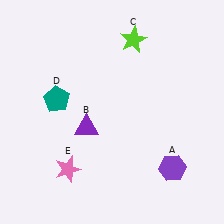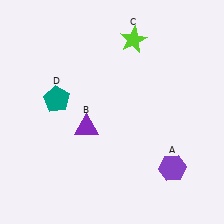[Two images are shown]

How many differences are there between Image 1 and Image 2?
There is 1 difference between the two images.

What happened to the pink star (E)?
The pink star (E) was removed in Image 2. It was in the bottom-left area of Image 1.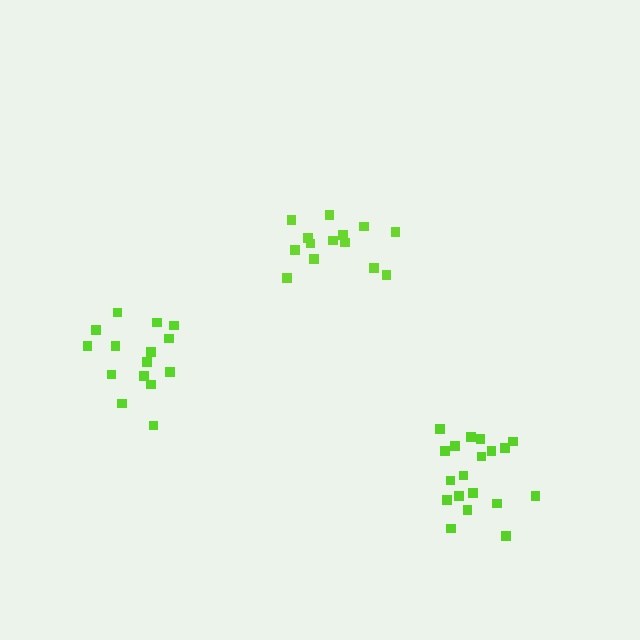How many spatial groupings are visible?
There are 3 spatial groupings.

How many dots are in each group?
Group 1: 15 dots, Group 2: 19 dots, Group 3: 14 dots (48 total).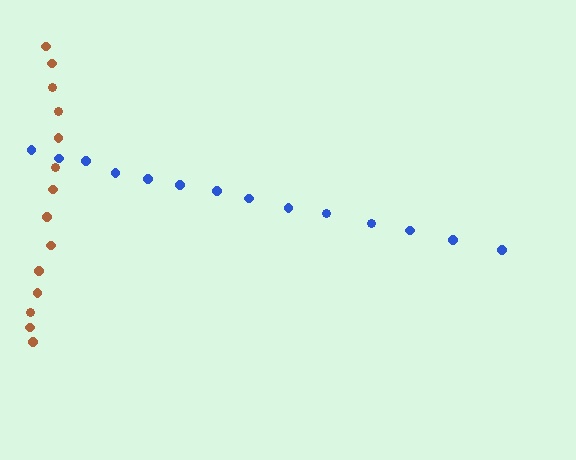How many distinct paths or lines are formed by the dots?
There are 2 distinct paths.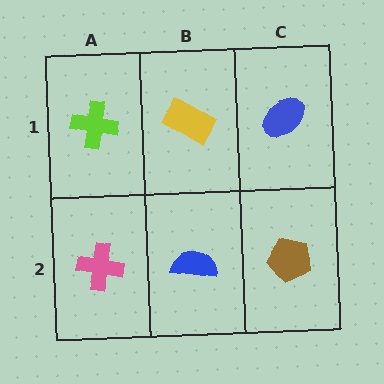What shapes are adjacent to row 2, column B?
A yellow rectangle (row 1, column B), a pink cross (row 2, column A), a brown pentagon (row 2, column C).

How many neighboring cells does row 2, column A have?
2.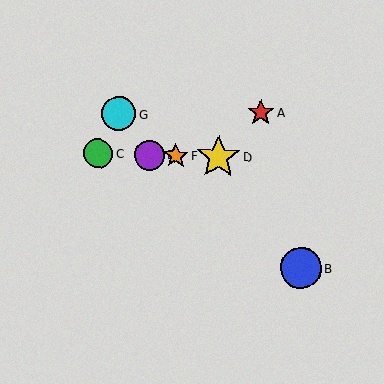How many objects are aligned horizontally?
4 objects (C, D, E, F) are aligned horizontally.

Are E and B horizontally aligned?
No, E is at y≈155 and B is at y≈268.